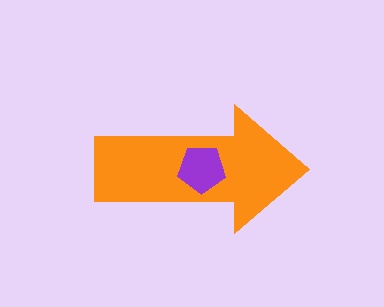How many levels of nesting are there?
2.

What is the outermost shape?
The orange arrow.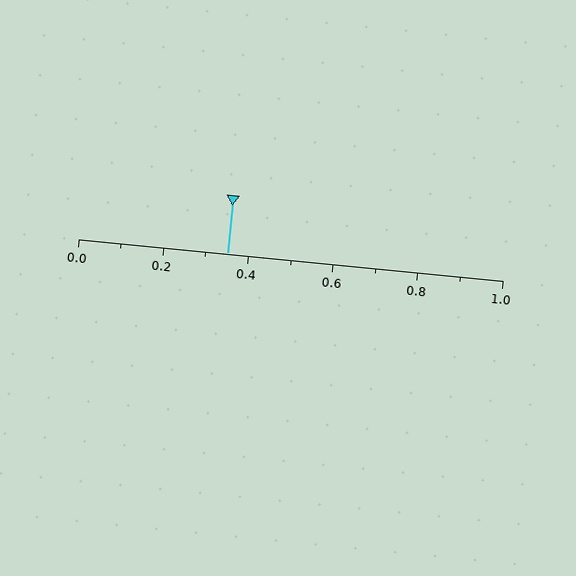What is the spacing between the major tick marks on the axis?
The major ticks are spaced 0.2 apart.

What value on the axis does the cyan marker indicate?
The marker indicates approximately 0.35.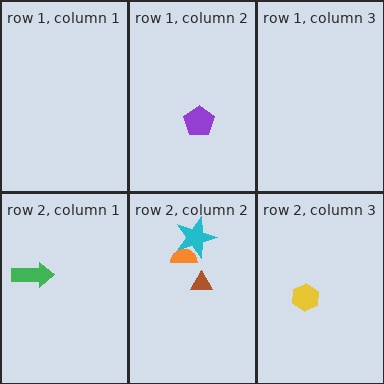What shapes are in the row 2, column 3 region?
The yellow hexagon.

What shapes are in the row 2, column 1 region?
The green arrow.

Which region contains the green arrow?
The row 2, column 1 region.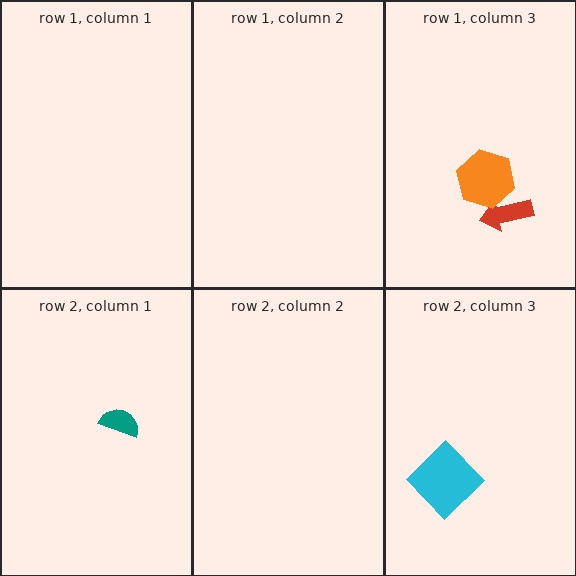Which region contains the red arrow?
The row 1, column 3 region.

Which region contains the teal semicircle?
The row 2, column 1 region.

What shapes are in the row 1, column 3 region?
The red arrow, the orange hexagon.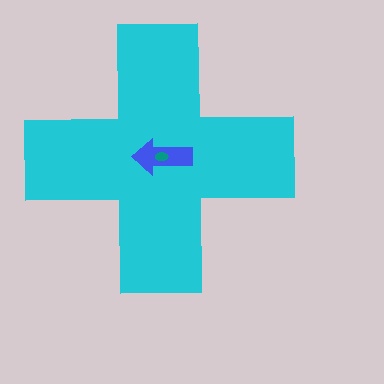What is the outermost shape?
The cyan cross.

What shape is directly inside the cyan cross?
The blue arrow.